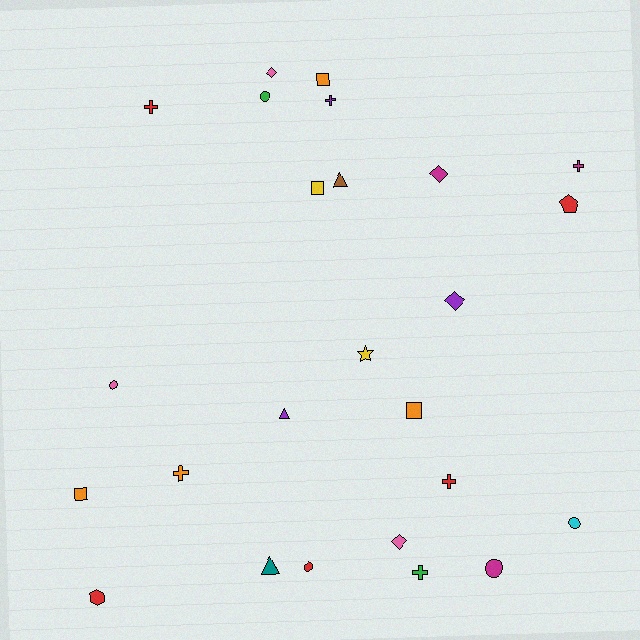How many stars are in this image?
There is 1 star.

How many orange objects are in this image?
There are 4 orange objects.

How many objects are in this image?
There are 25 objects.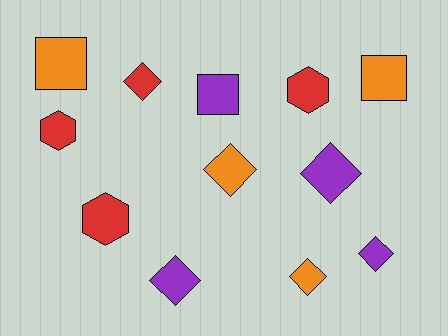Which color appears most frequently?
Red, with 4 objects.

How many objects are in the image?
There are 12 objects.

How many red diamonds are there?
There is 1 red diamond.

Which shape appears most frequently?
Diamond, with 6 objects.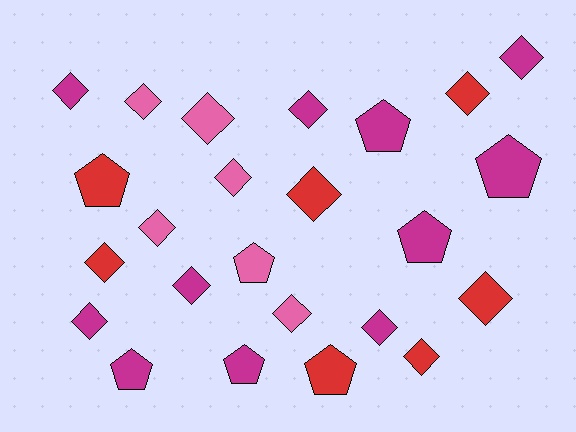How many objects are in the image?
There are 24 objects.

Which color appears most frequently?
Magenta, with 11 objects.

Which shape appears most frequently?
Diamond, with 16 objects.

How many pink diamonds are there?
There are 5 pink diamonds.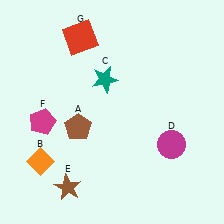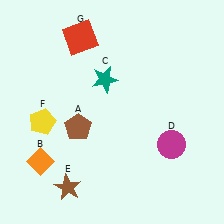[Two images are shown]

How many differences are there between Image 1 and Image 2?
There is 1 difference between the two images.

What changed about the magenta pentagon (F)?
In Image 1, F is magenta. In Image 2, it changed to yellow.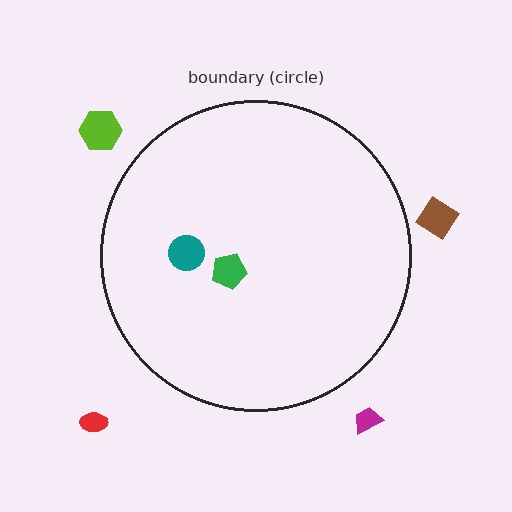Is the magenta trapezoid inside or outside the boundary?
Outside.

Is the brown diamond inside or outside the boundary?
Outside.